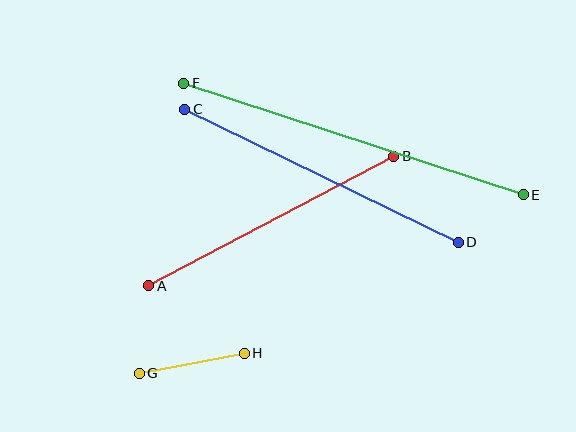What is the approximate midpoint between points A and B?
The midpoint is at approximately (271, 221) pixels.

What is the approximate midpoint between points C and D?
The midpoint is at approximately (321, 176) pixels.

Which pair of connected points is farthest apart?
Points E and F are farthest apart.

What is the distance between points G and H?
The distance is approximately 106 pixels.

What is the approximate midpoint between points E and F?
The midpoint is at approximately (354, 139) pixels.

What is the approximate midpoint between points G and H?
The midpoint is at approximately (192, 363) pixels.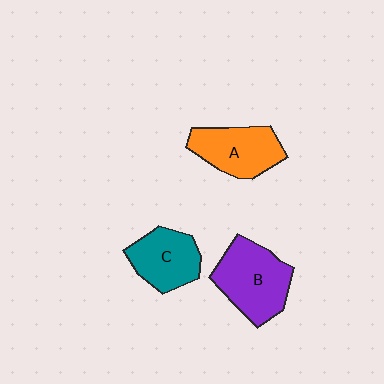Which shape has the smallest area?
Shape C (teal).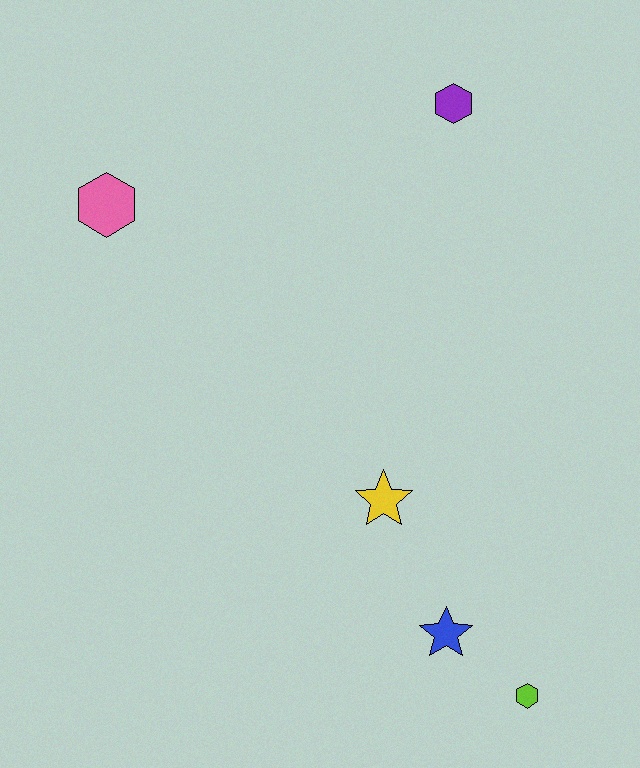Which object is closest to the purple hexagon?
The pink hexagon is closest to the purple hexagon.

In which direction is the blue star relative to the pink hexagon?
The blue star is below the pink hexagon.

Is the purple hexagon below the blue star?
No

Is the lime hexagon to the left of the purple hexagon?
No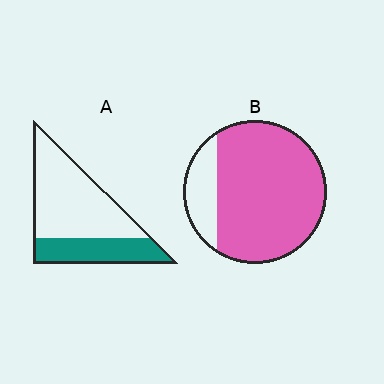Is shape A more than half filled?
No.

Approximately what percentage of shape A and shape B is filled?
A is approximately 35% and B is approximately 80%.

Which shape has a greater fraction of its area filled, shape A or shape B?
Shape B.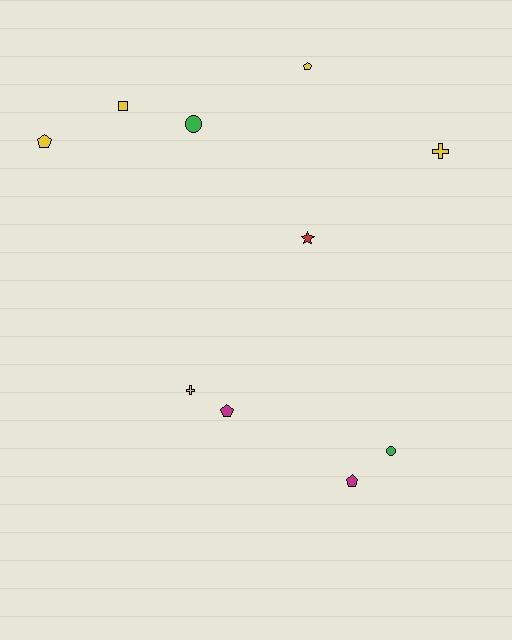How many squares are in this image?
There is 1 square.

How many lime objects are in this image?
There are no lime objects.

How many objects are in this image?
There are 10 objects.